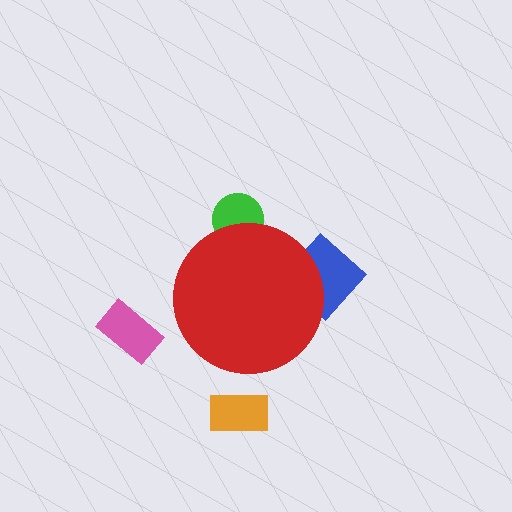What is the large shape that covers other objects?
A red circle.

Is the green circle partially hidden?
Yes, the green circle is partially hidden behind the red circle.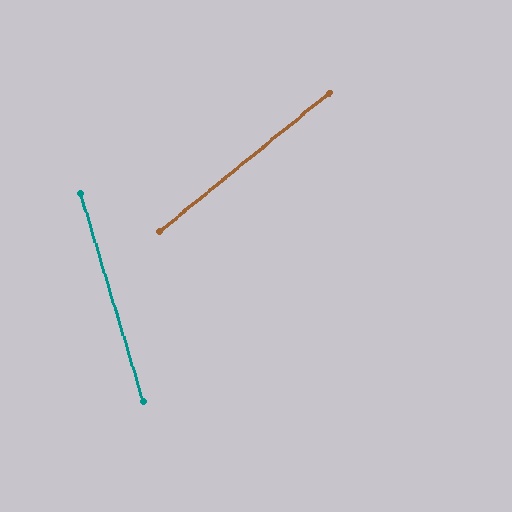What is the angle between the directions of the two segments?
Approximately 67 degrees.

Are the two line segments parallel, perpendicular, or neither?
Neither parallel nor perpendicular — they differ by about 67°.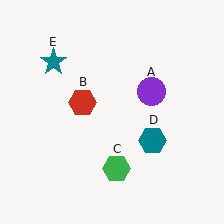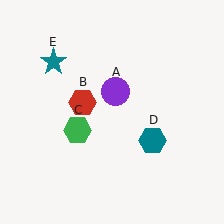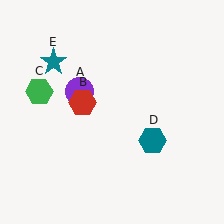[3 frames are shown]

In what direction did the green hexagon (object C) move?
The green hexagon (object C) moved up and to the left.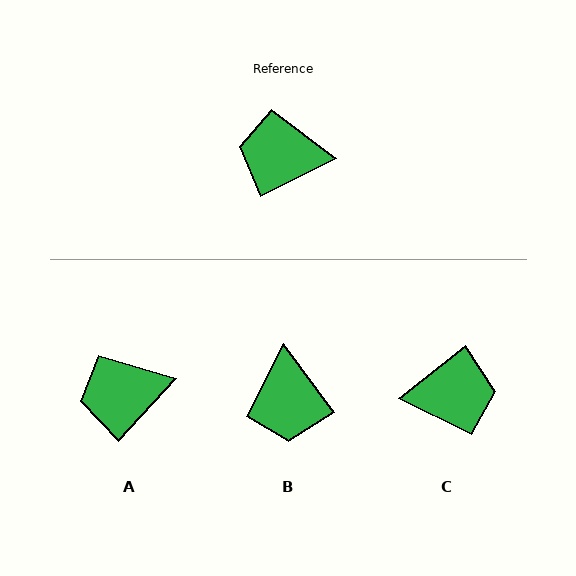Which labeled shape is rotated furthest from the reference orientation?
C, about 169 degrees away.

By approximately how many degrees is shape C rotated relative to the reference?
Approximately 169 degrees clockwise.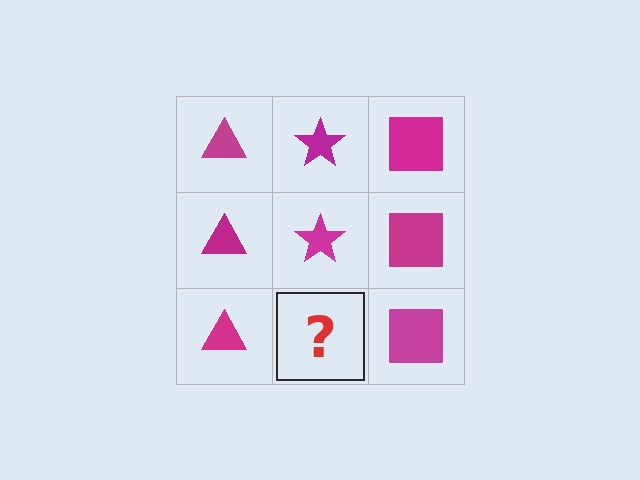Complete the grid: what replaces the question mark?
The question mark should be replaced with a magenta star.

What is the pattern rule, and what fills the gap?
The rule is that each column has a consistent shape. The gap should be filled with a magenta star.